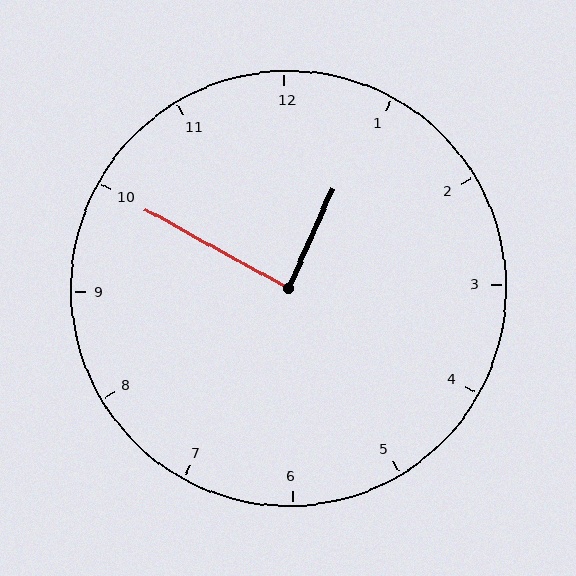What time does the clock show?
12:50.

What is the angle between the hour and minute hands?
Approximately 85 degrees.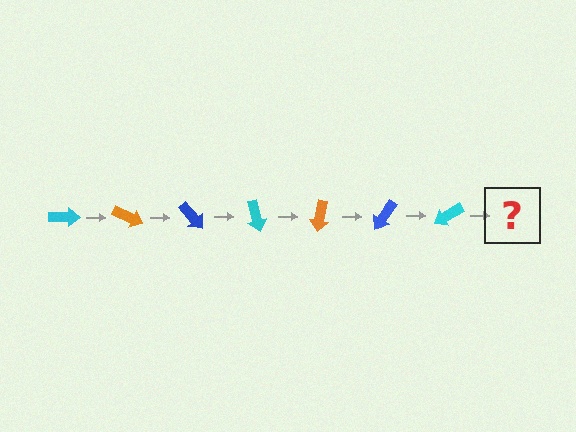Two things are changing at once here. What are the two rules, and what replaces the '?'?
The two rules are that it rotates 25 degrees each step and the color cycles through cyan, orange, and blue. The '?' should be an orange arrow, rotated 175 degrees from the start.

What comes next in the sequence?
The next element should be an orange arrow, rotated 175 degrees from the start.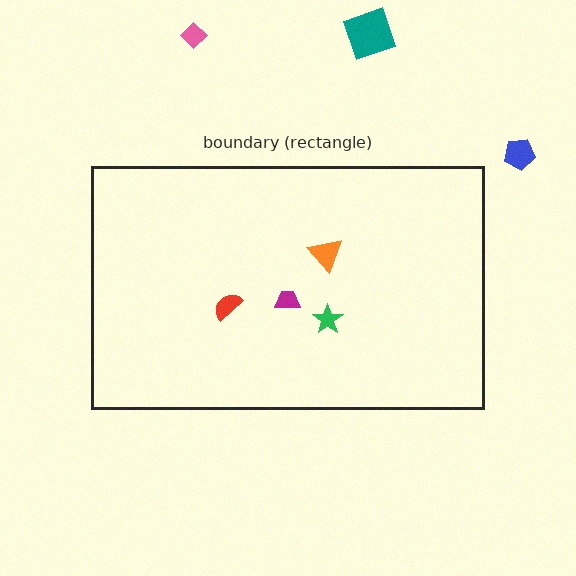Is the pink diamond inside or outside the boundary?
Outside.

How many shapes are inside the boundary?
4 inside, 3 outside.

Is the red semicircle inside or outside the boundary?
Inside.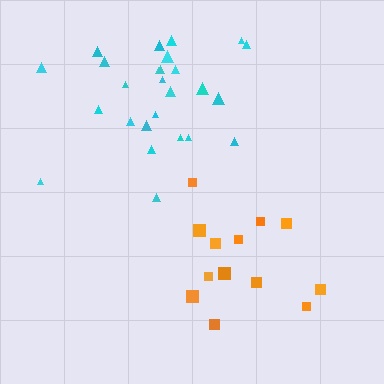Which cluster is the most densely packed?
Cyan.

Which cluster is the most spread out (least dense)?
Orange.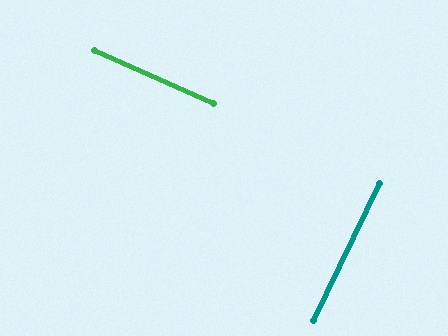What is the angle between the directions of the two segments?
Approximately 88 degrees.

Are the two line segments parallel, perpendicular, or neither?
Perpendicular — they meet at approximately 88°.